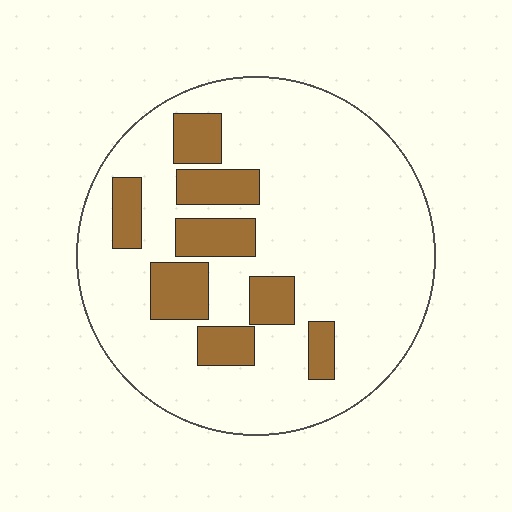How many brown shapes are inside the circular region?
8.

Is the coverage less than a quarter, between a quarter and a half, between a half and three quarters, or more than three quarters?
Less than a quarter.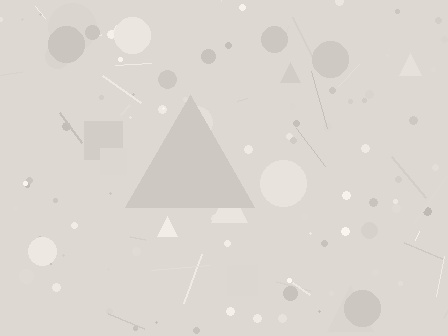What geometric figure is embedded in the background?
A triangle is embedded in the background.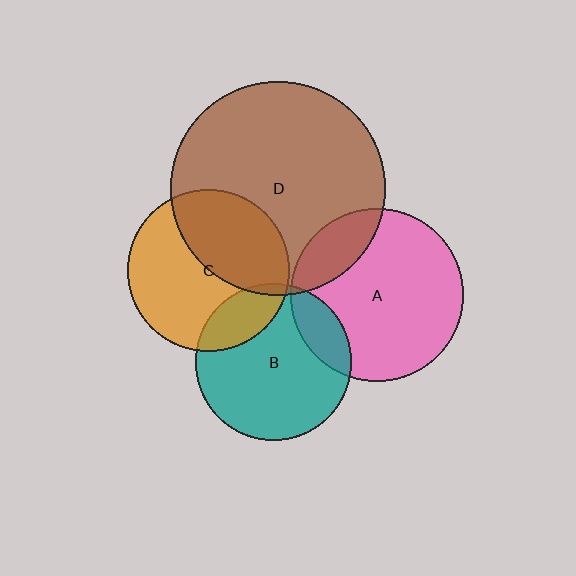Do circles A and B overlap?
Yes.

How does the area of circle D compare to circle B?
Approximately 1.9 times.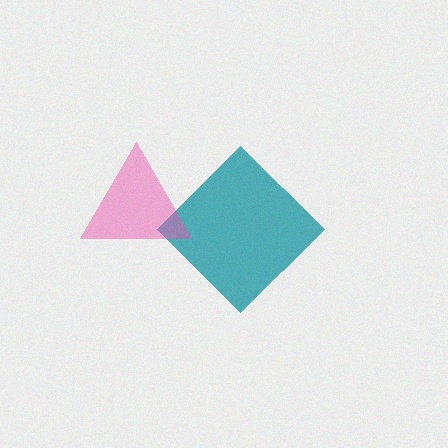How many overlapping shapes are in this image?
There are 2 overlapping shapes in the image.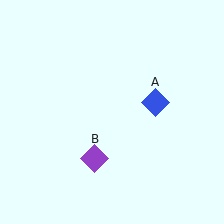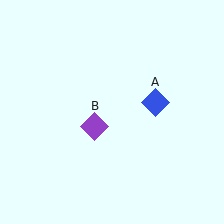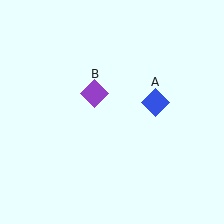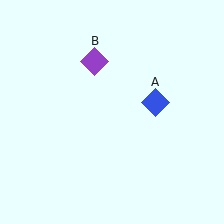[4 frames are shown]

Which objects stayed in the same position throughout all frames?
Blue diamond (object A) remained stationary.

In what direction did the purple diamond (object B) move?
The purple diamond (object B) moved up.